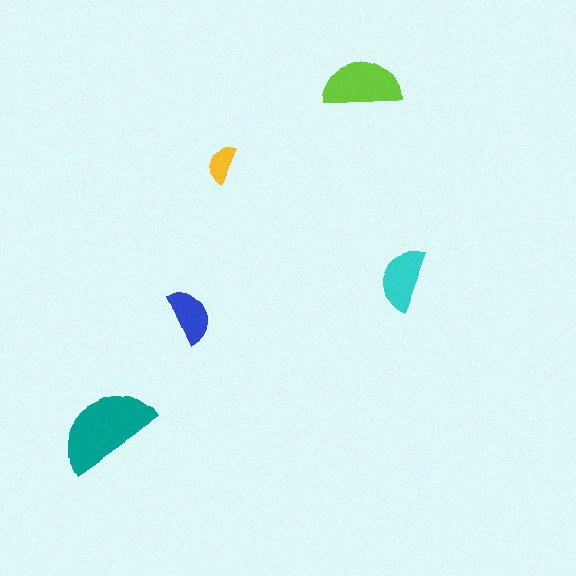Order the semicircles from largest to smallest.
the teal one, the lime one, the cyan one, the blue one, the yellow one.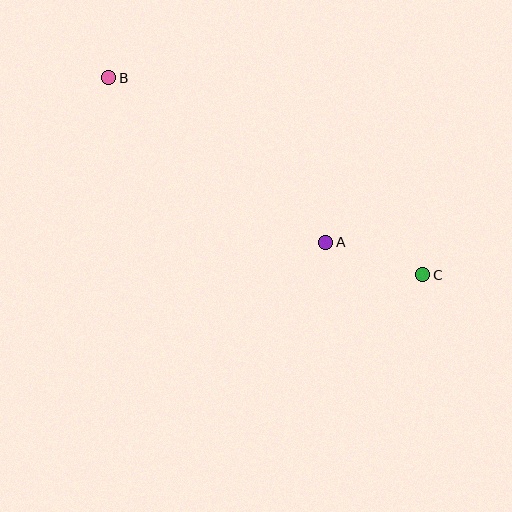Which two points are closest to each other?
Points A and C are closest to each other.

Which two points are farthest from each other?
Points B and C are farthest from each other.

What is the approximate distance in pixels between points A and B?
The distance between A and B is approximately 272 pixels.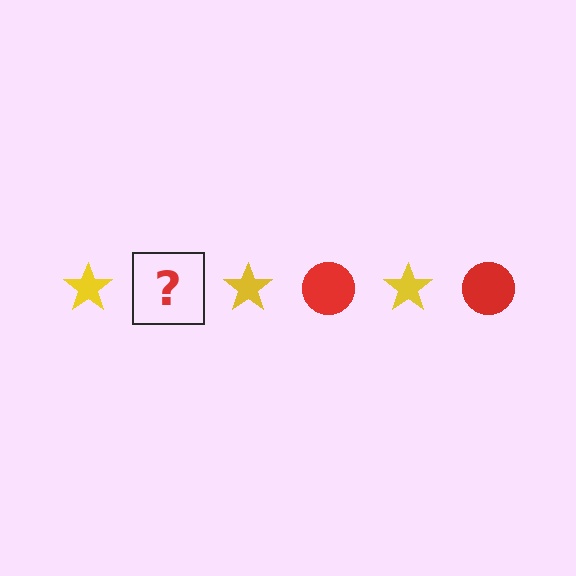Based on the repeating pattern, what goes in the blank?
The blank should be a red circle.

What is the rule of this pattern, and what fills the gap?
The rule is that the pattern alternates between yellow star and red circle. The gap should be filled with a red circle.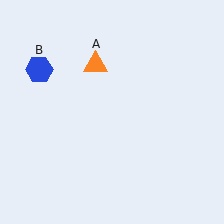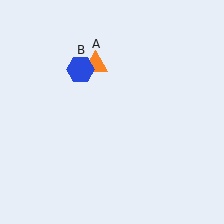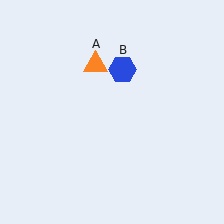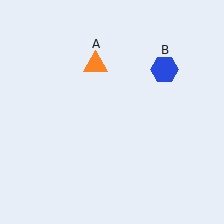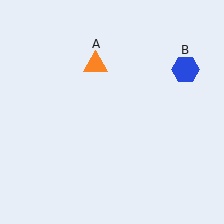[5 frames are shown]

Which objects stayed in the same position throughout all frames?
Orange triangle (object A) remained stationary.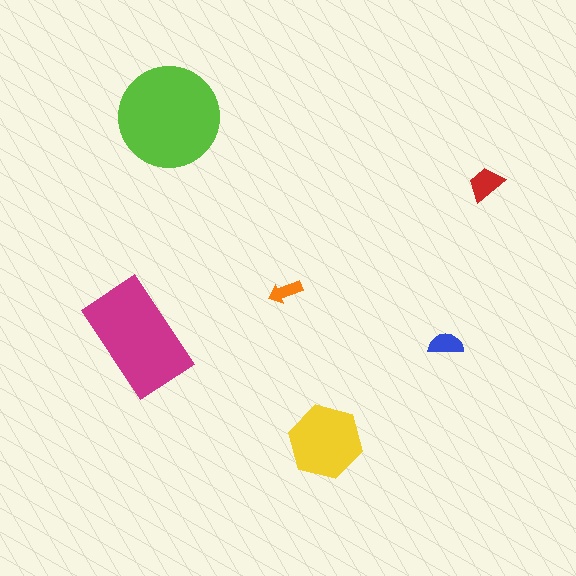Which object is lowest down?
The yellow hexagon is bottommost.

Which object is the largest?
The lime circle.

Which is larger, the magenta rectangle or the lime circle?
The lime circle.